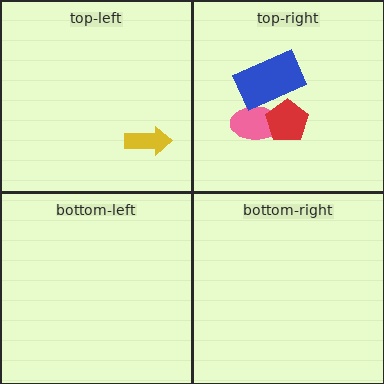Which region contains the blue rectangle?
The top-right region.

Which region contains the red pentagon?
The top-right region.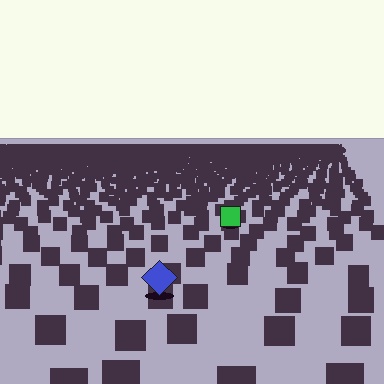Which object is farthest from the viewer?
The green square is farthest from the viewer. It appears smaller and the ground texture around it is denser.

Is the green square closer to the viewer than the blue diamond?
No. The blue diamond is closer — you can tell from the texture gradient: the ground texture is coarser near it.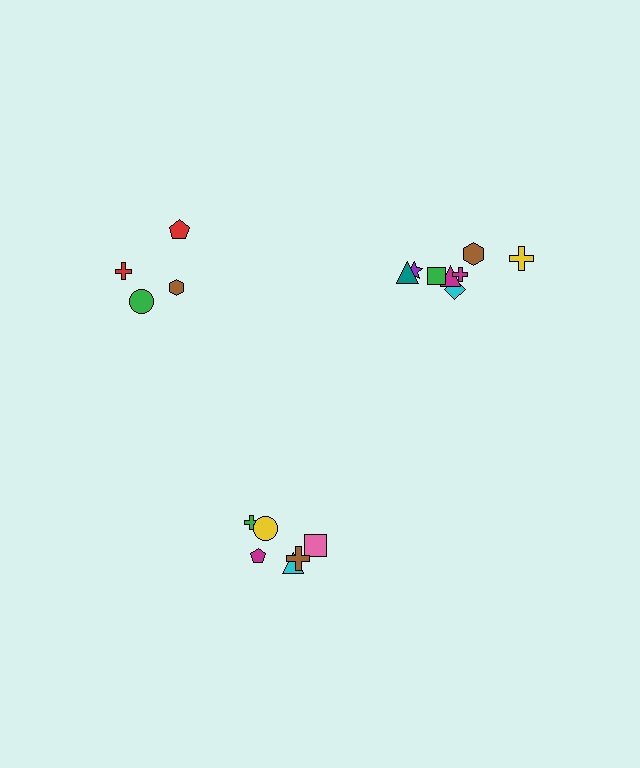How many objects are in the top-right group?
There are 8 objects.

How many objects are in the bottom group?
There are 6 objects.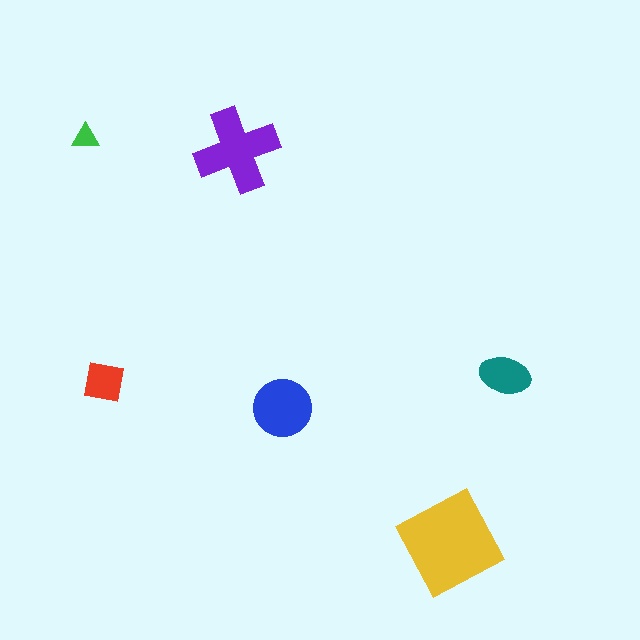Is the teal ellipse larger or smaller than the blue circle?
Smaller.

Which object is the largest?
The yellow square.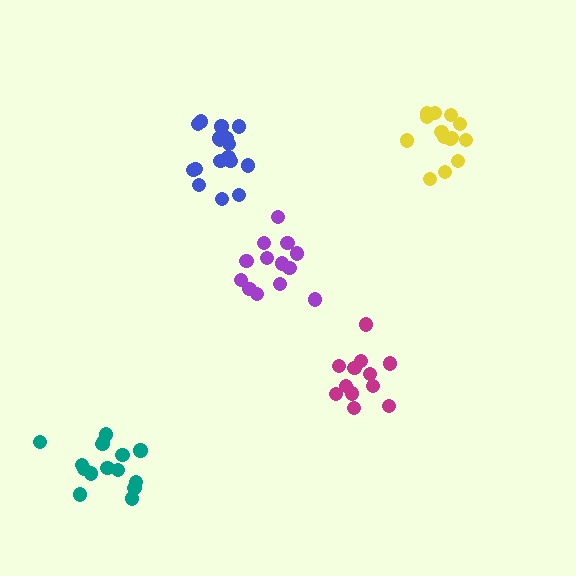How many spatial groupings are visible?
There are 5 spatial groupings.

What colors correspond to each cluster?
The clusters are colored: magenta, blue, yellow, purple, teal.